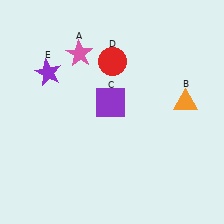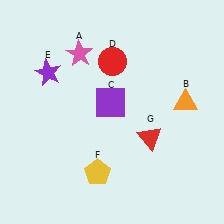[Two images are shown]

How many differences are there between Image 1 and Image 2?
There are 2 differences between the two images.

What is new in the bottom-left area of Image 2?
A yellow pentagon (F) was added in the bottom-left area of Image 2.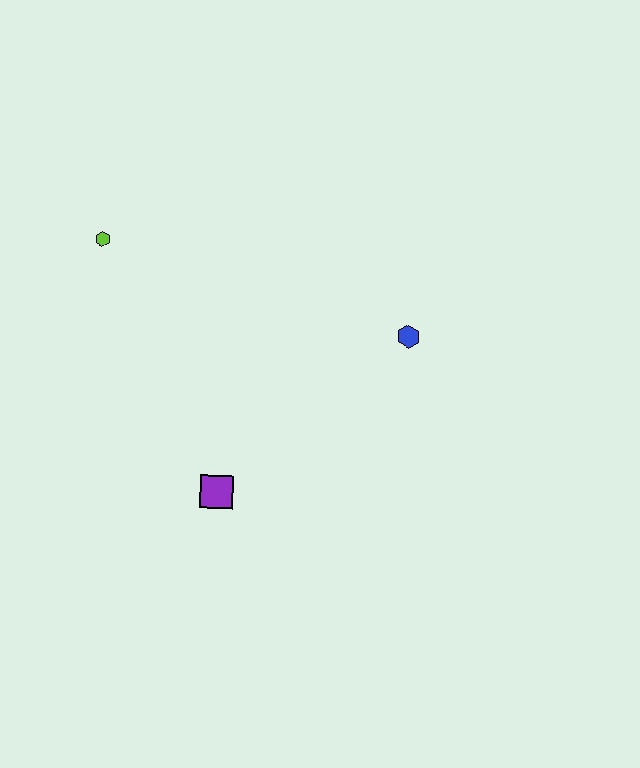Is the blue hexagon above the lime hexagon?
No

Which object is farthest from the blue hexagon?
The lime hexagon is farthest from the blue hexagon.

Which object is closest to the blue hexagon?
The purple square is closest to the blue hexagon.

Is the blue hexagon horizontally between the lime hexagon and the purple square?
No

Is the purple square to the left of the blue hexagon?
Yes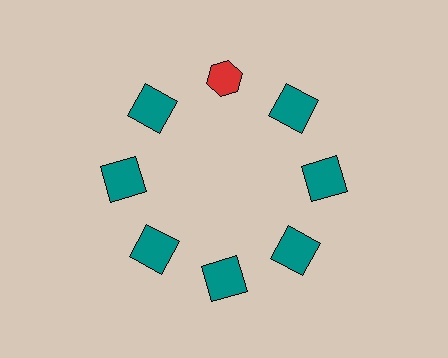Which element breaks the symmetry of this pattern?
The red hexagon at roughly the 12 o'clock position breaks the symmetry. All other shapes are teal squares.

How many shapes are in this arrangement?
There are 8 shapes arranged in a ring pattern.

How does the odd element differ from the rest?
It differs in both color (red instead of teal) and shape (hexagon instead of square).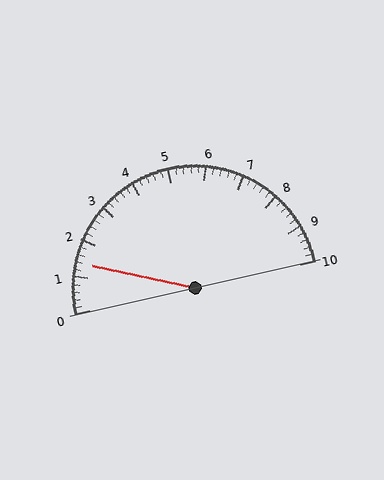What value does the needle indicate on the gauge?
The needle indicates approximately 1.4.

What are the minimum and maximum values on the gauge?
The gauge ranges from 0 to 10.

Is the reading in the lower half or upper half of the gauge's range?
The reading is in the lower half of the range (0 to 10).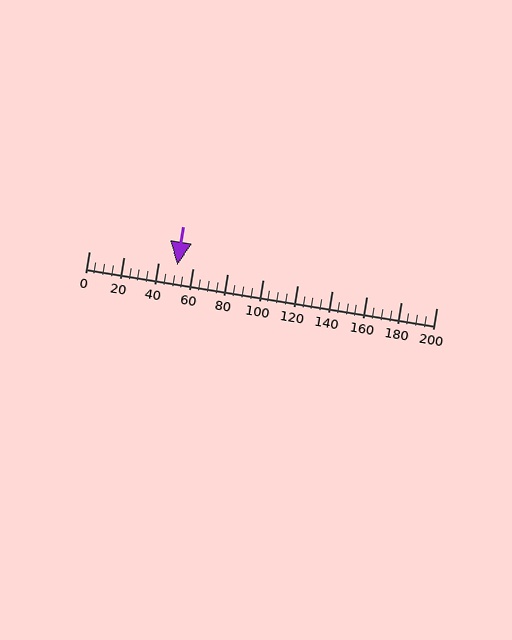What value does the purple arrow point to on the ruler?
The purple arrow points to approximately 51.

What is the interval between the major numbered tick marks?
The major tick marks are spaced 20 units apart.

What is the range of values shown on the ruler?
The ruler shows values from 0 to 200.